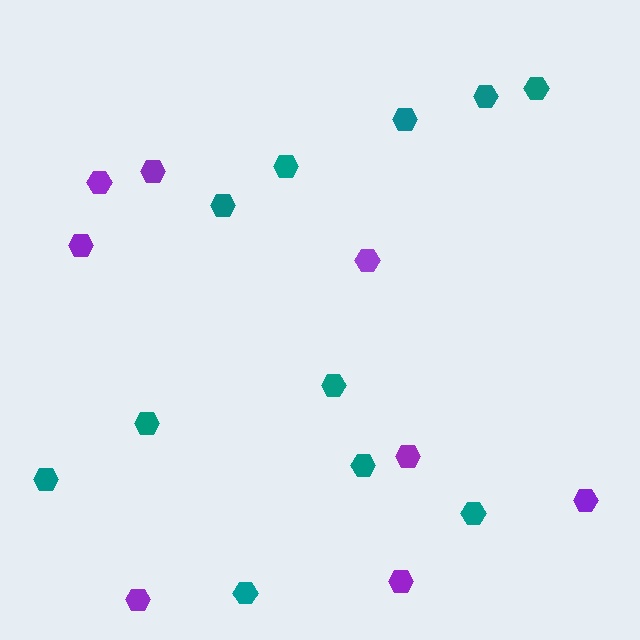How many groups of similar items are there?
There are 2 groups: one group of teal hexagons (11) and one group of purple hexagons (8).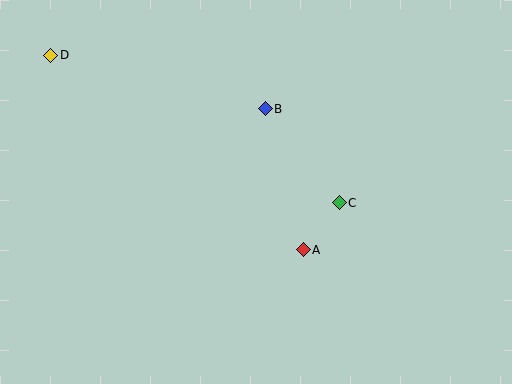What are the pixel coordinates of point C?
Point C is at (339, 203).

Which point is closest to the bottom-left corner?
Point A is closest to the bottom-left corner.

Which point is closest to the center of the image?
Point A at (303, 250) is closest to the center.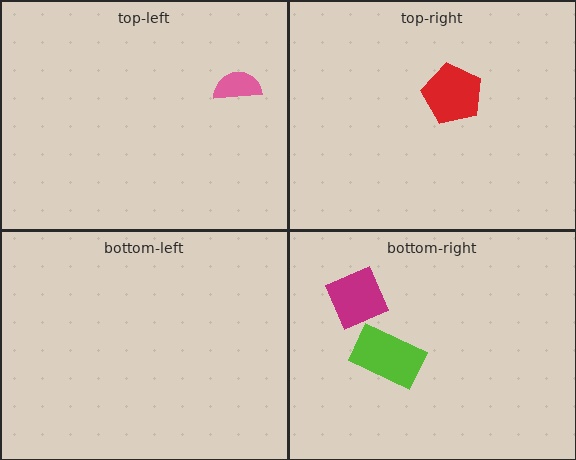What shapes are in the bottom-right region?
The lime rectangle, the magenta diamond.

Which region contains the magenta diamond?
The bottom-right region.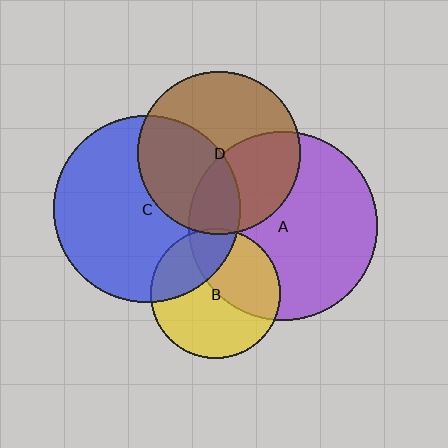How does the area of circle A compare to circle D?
Approximately 1.3 times.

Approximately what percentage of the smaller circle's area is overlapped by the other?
Approximately 15%.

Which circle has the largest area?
Circle A (purple).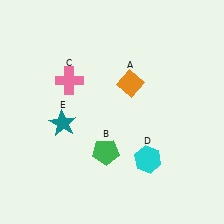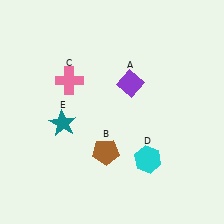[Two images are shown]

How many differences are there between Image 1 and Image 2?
There are 2 differences between the two images.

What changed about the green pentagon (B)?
In Image 1, B is green. In Image 2, it changed to brown.